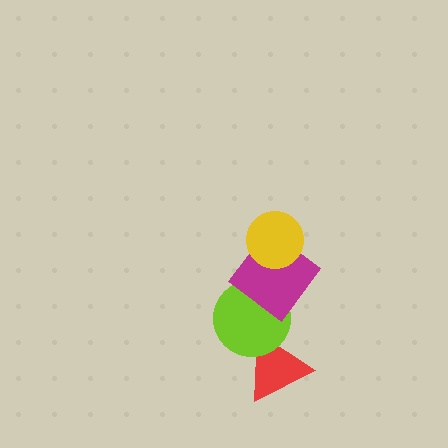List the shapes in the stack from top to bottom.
From top to bottom: the yellow circle, the magenta diamond, the lime circle, the red triangle.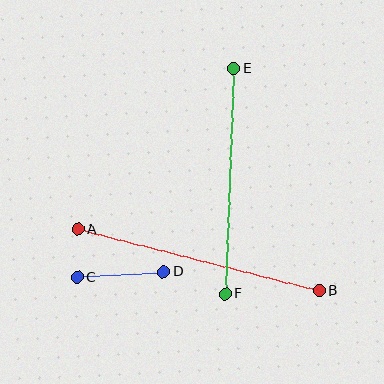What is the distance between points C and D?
The distance is approximately 86 pixels.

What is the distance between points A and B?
The distance is approximately 249 pixels.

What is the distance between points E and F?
The distance is approximately 225 pixels.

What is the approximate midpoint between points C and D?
The midpoint is at approximately (120, 274) pixels.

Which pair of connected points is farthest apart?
Points A and B are farthest apart.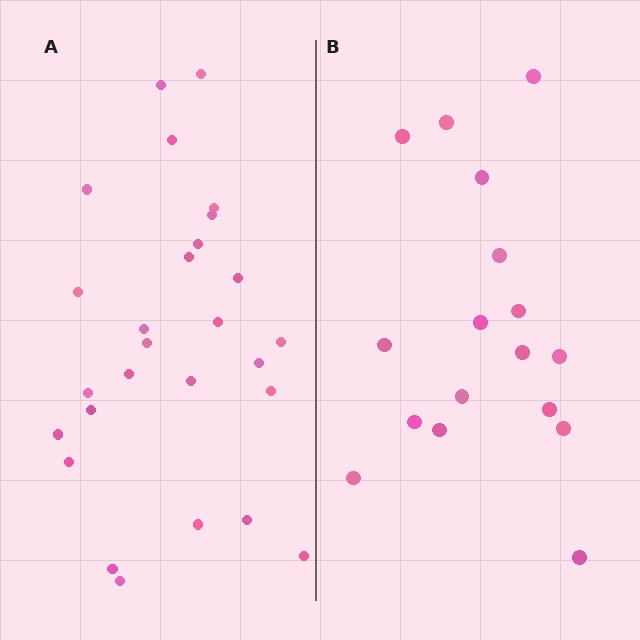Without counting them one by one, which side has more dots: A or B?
Region A (the left region) has more dots.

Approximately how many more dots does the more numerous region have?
Region A has roughly 10 or so more dots than region B.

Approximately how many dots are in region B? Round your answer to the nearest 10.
About 20 dots. (The exact count is 17, which rounds to 20.)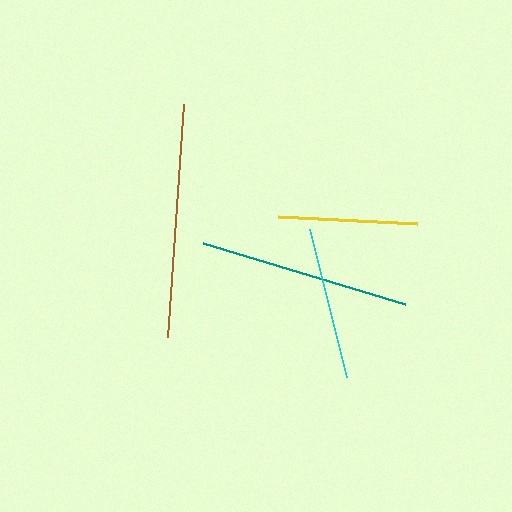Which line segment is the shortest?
The yellow line is the shortest at approximately 139 pixels.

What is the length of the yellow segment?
The yellow segment is approximately 139 pixels long.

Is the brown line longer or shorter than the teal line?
The brown line is longer than the teal line.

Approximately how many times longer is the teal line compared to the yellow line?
The teal line is approximately 1.5 times the length of the yellow line.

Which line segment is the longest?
The brown line is the longest at approximately 233 pixels.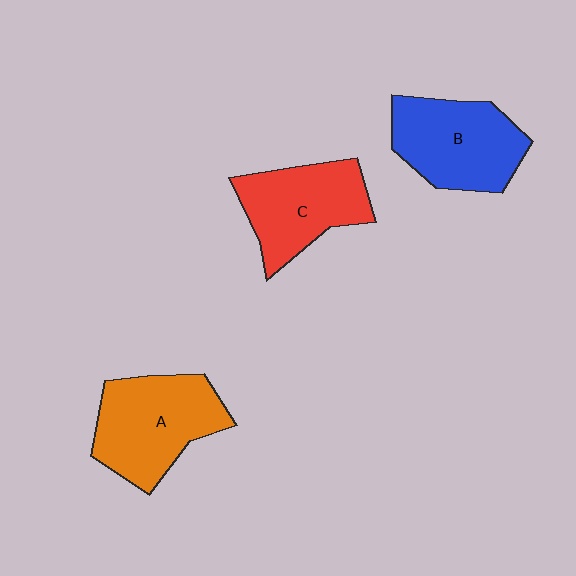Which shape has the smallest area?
Shape C (red).